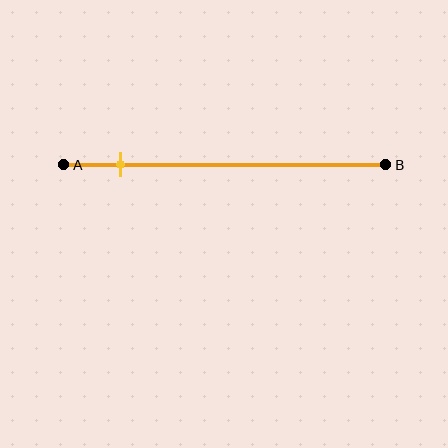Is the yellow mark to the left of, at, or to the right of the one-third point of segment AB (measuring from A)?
The yellow mark is to the left of the one-third point of segment AB.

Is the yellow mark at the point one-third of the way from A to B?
No, the mark is at about 20% from A, not at the 33% one-third point.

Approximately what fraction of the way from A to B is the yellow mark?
The yellow mark is approximately 20% of the way from A to B.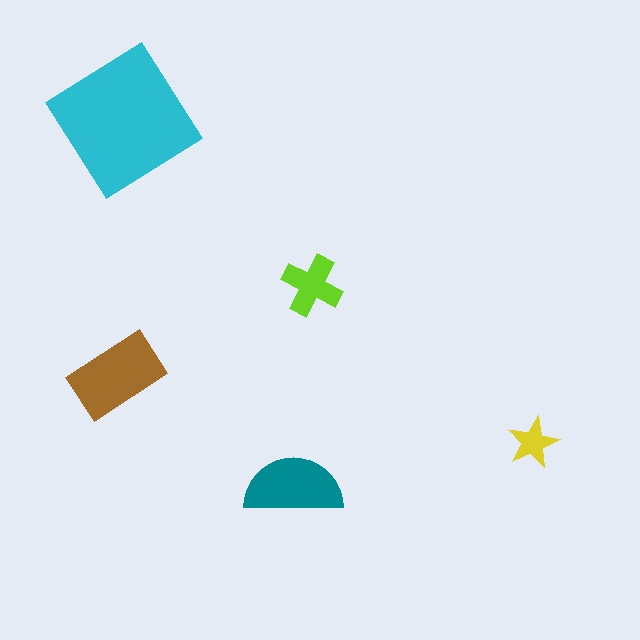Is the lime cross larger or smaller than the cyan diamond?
Smaller.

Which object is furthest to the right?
The yellow star is rightmost.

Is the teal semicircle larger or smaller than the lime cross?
Larger.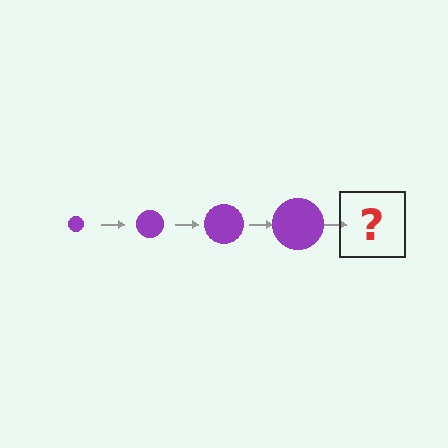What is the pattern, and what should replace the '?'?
The pattern is that the circle gets progressively larger each step. The '?' should be a purple circle, larger than the previous one.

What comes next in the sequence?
The next element should be a purple circle, larger than the previous one.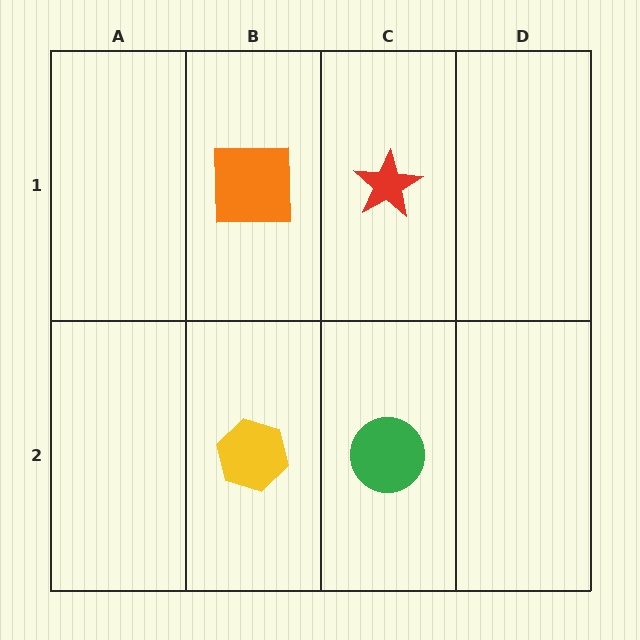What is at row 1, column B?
An orange square.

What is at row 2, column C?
A green circle.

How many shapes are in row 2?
2 shapes.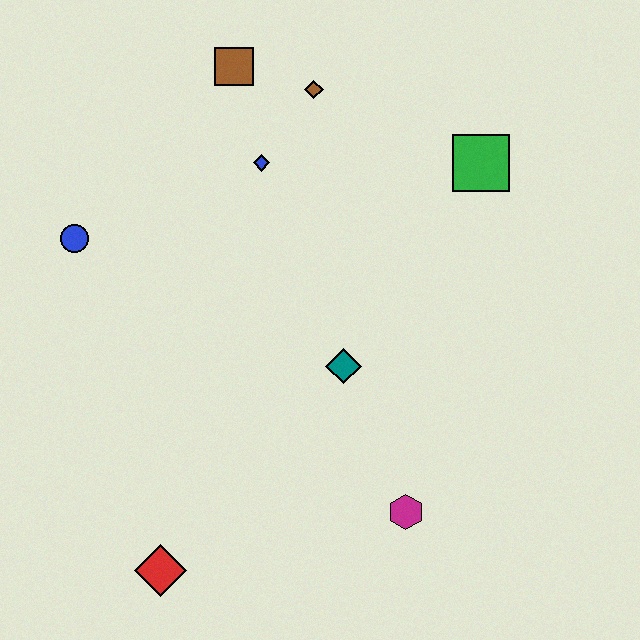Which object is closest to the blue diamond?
The brown diamond is closest to the blue diamond.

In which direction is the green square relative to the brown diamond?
The green square is to the right of the brown diamond.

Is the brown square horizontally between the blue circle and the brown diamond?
Yes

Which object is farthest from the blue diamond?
The red diamond is farthest from the blue diamond.